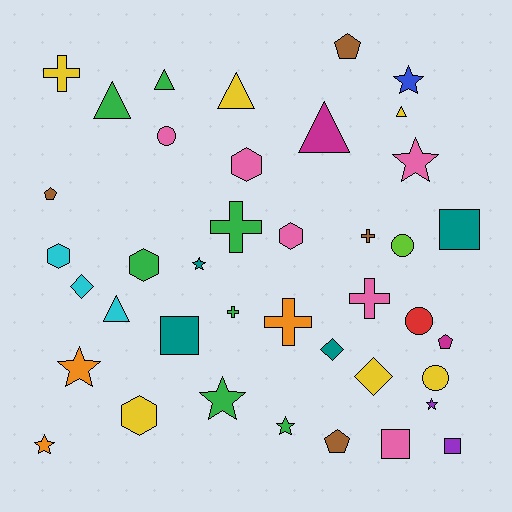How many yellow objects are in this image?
There are 6 yellow objects.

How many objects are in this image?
There are 40 objects.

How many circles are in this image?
There are 4 circles.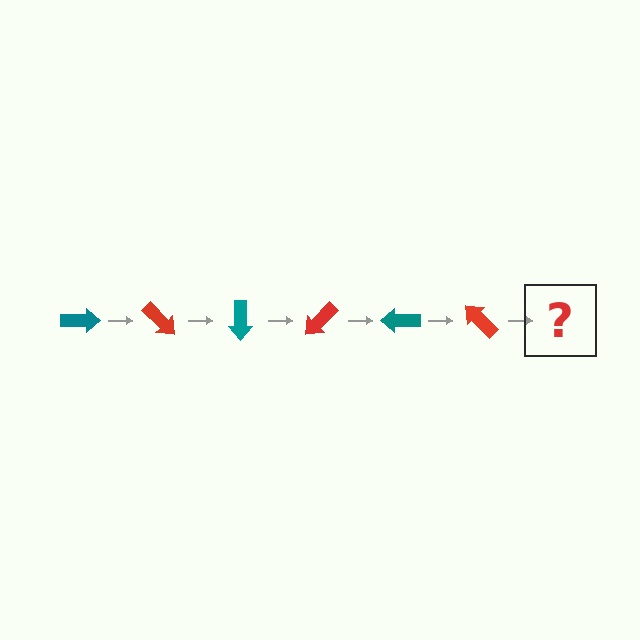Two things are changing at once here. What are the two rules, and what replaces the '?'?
The two rules are that it rotates 45 degrees each step and the color cycles through teal and red. The '?' should be a teal arrow, rotated 270 degrees from the start.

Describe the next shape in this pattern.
It should be a teal arrow, rotated 270 degrees from the start.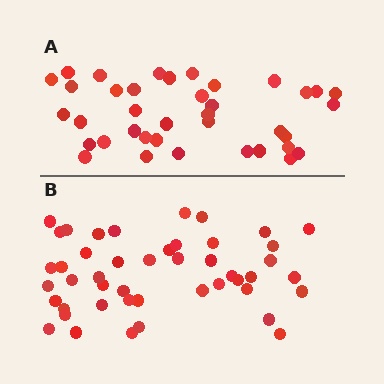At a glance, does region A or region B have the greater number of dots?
Region B (the bottom region) has more dots.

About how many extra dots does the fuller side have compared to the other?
Region B has roughly 8 or so more dots than region A.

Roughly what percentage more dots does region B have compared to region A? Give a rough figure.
About 20% more.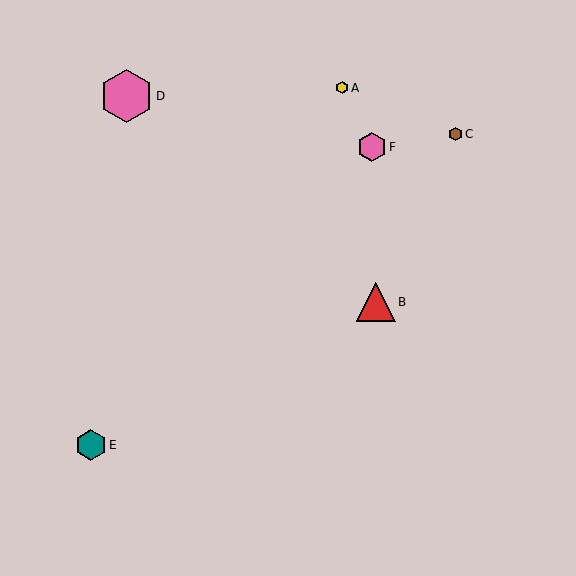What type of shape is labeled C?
Shape C is a brown hexagon.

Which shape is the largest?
The pink hexagon (labeled D) is the largest.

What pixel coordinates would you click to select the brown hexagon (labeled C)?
Click at (455, 134) to select the brown hexagon C.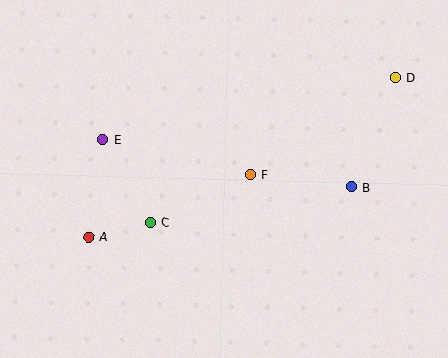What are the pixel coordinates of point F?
Point F is at (250, 174).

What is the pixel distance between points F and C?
The distance between F and C is 111 pixels.